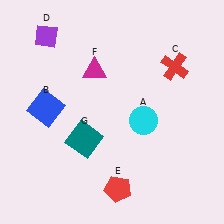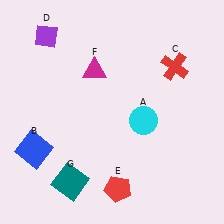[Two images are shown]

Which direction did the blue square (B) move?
The blue square (B) moved down.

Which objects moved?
The objects that moved are: the blue square (B), the teal square (G).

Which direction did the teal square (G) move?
The teal square (G) moved down.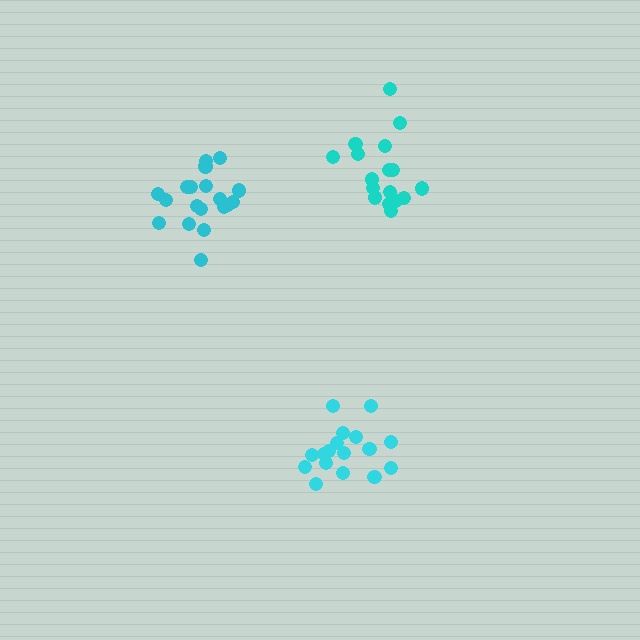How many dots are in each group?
Group 1: 17 dots, Group 2: 19 dots, Group 3: 17 dots (53 total).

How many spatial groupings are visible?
There are 3 spatial groupings.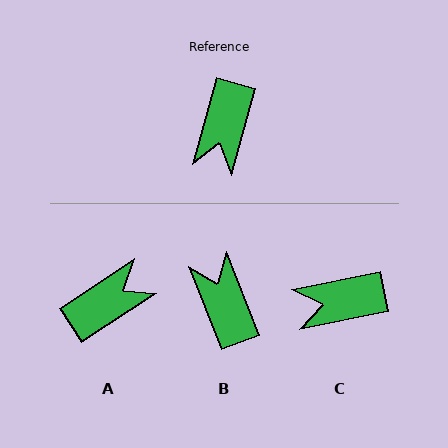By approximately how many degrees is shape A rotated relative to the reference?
Approximately 139 degrees counter-clockwise.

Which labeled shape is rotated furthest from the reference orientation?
B, about 143 degrees away.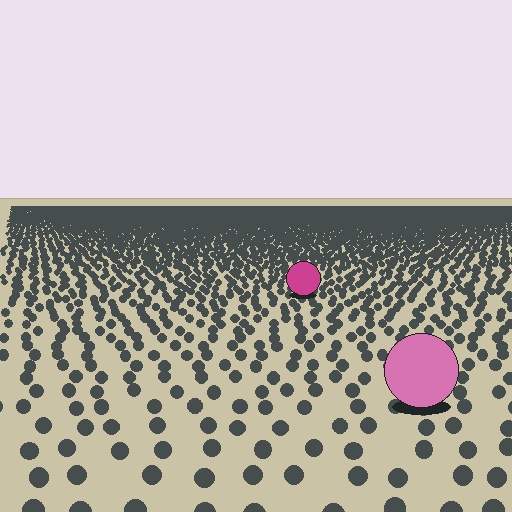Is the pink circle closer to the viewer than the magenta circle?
Yes. The pink circle is closer — you can tell from the texture gradient: the ground texture is coarser near it.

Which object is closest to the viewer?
The pink circle is closest. The texture marks near it are larger and more spread out.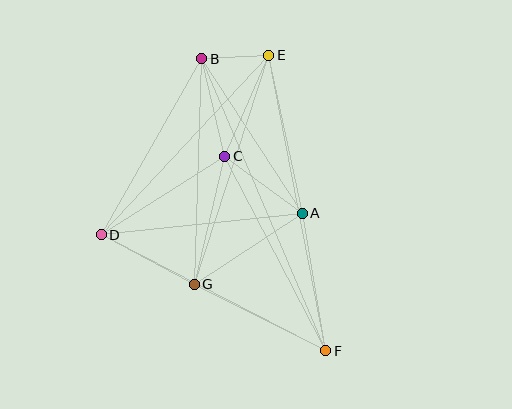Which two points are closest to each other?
Points B and E are closest to each other.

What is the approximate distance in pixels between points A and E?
The distance between A and E is approximately 161 pixels.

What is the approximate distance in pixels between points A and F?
The distance between A and F is approximately 139 pixels.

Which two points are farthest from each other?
Points B and F are farthest from each other.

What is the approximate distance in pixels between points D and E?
The distance between D and E is approximately 245 pixels.